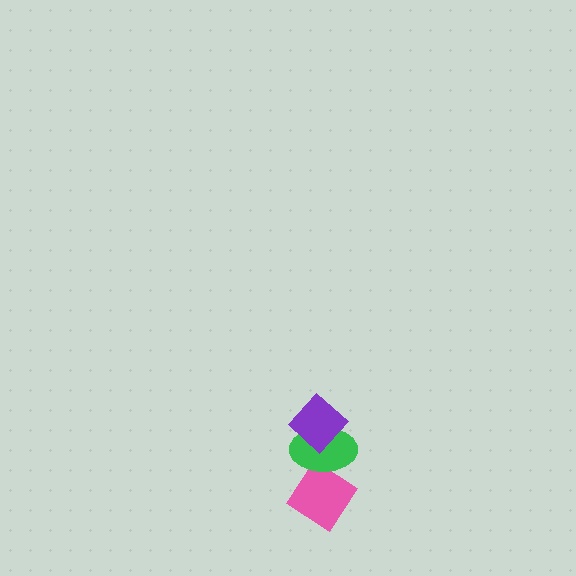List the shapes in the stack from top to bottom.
From top to bottom: the purple diamond, the green ellipse, the pink diamond.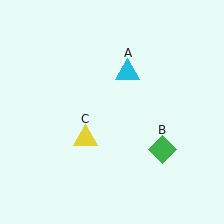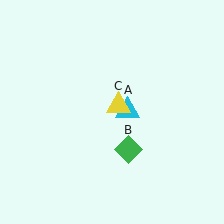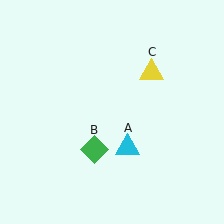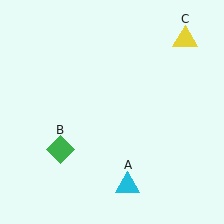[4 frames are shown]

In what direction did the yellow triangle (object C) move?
The yellow triangle (object C) moved up and to the right.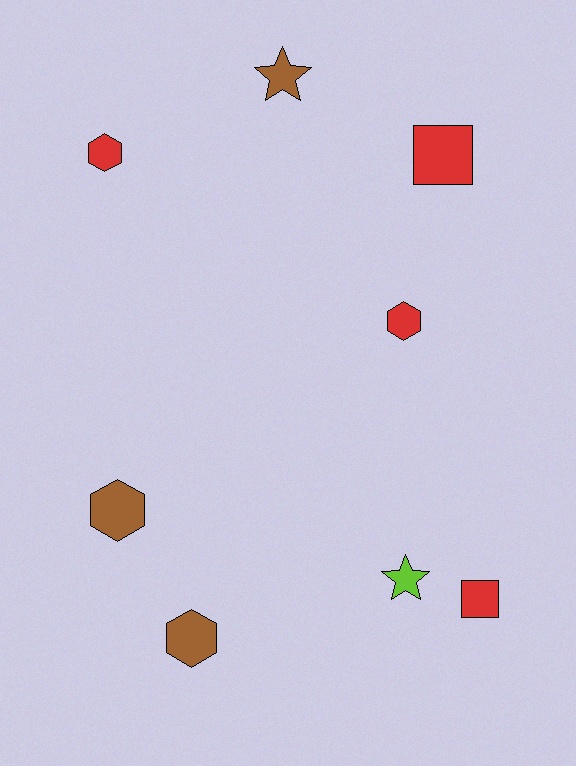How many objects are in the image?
There are 8 objects.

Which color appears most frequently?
Red, with 4 objects.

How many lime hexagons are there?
There are no lime hexagons.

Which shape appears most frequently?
Hexagon, with 4 objects.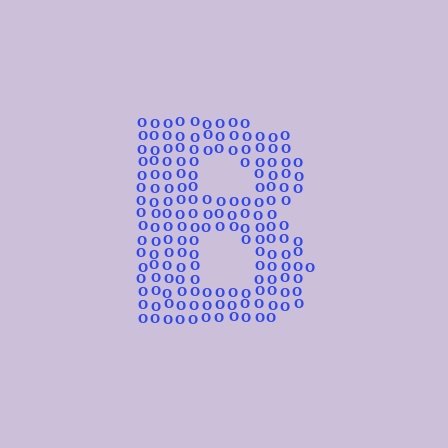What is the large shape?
The large shape is the letter B.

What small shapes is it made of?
It is made of small letter O's.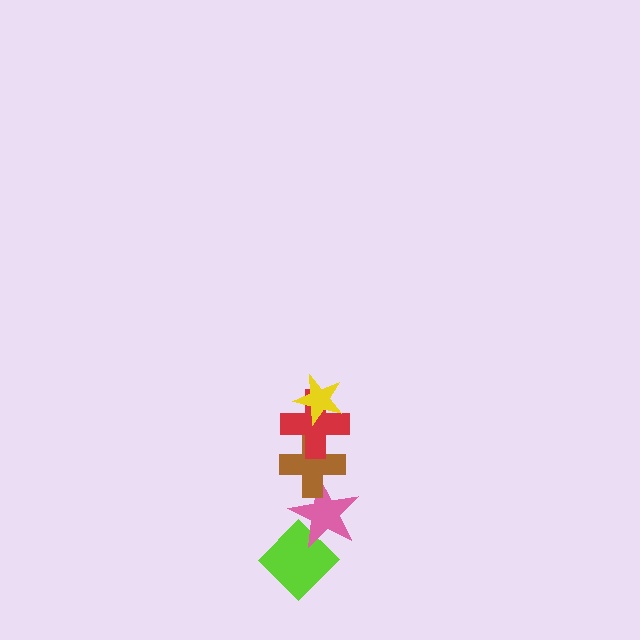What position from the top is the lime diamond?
The lime diamond is 5th from the top.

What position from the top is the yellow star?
The yellow star is 1st from the top.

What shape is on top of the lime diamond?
The pink star is on top of the lime diamond.